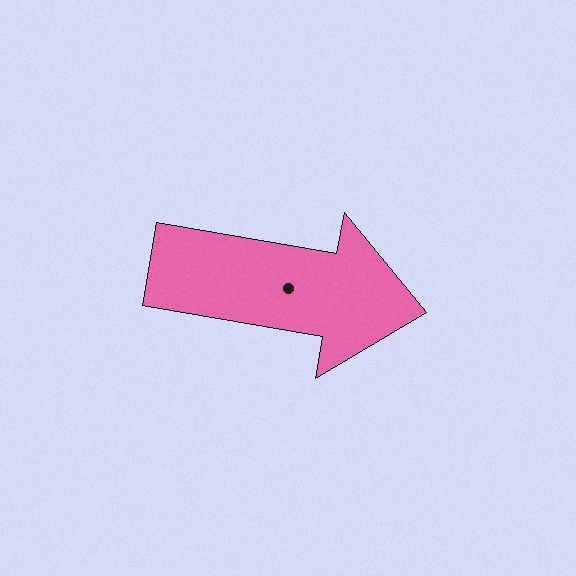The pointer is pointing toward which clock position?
Roughly 3 o'clock.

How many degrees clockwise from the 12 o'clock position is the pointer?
Approximately 100 degrees.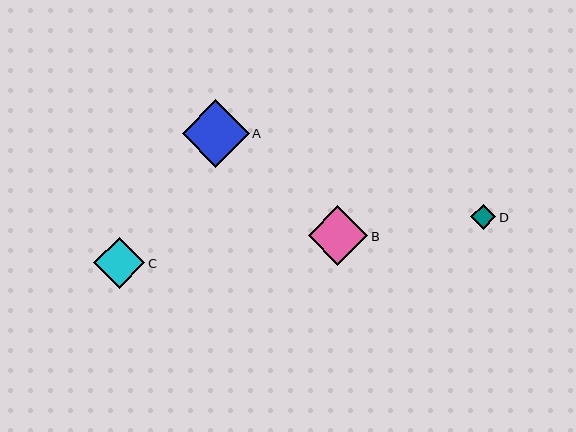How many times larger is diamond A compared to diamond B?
Diamond A is approximately 1.1 times the size of diamond B.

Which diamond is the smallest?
Diamond D is the smallest with a size of approximately 25 pixels.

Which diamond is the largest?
Diamond A is the largest with a size of approximately 67 pixels.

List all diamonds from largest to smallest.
From largest to smallest: A, B, C, D.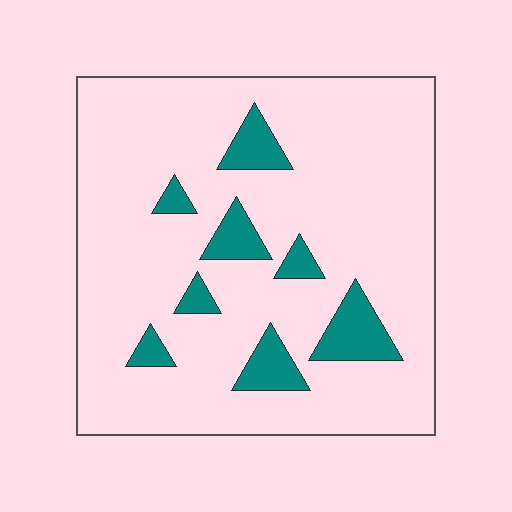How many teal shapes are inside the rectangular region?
8.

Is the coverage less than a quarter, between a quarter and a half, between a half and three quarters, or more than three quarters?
Less than a quarter.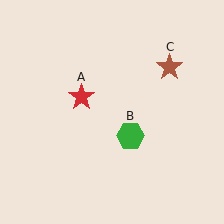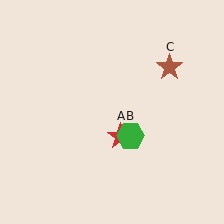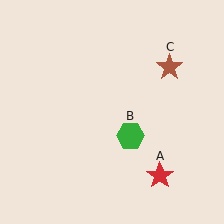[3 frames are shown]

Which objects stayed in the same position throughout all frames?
Green hexagon (object B) and brown star (object C) remained stationary.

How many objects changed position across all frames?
1 object changed position: red star (object A).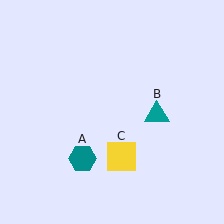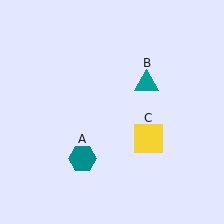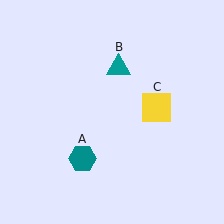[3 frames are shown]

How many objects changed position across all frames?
2 objects changed position: teal triangle (object B), yellow square (object C).